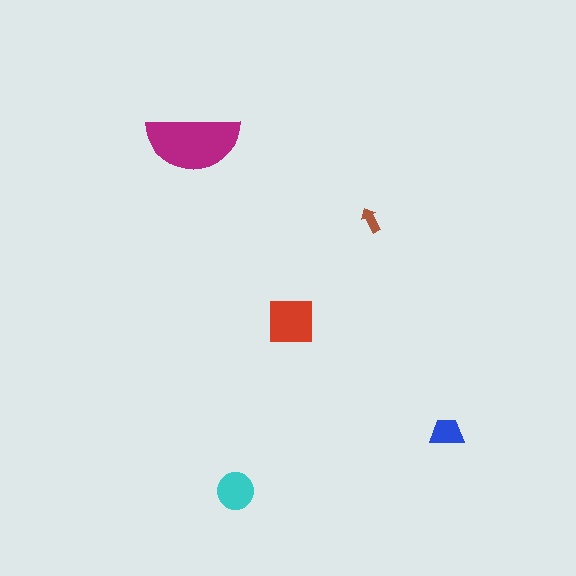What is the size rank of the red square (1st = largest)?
2nd.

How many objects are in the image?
There are 5 objects in the image.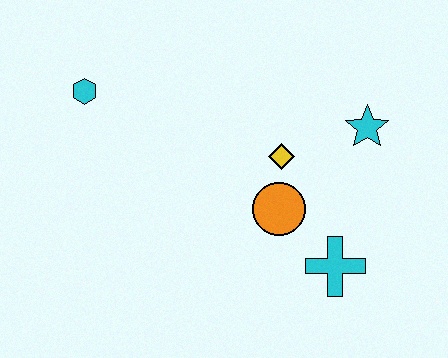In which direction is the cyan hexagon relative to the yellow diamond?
The cyan hexagon is to the left of the yellow diamond.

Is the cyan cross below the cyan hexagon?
Yes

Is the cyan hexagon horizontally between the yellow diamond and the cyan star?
No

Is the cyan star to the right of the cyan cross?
Yes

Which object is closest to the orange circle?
The yellow diamond is closest to the orange circle.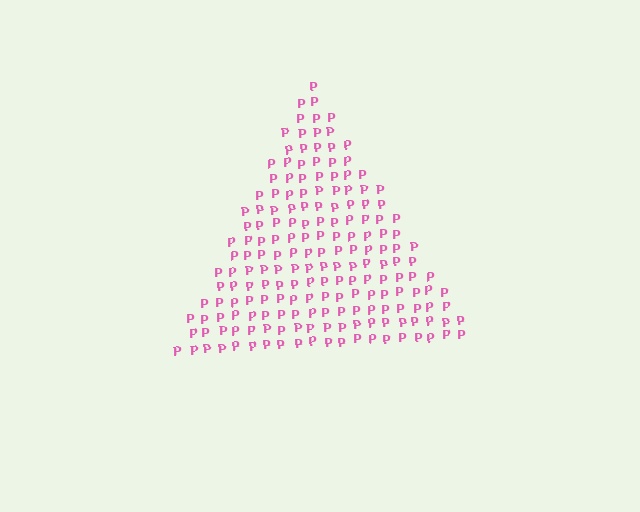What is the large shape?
The large shape is a triangle.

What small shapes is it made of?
It is made of small letter P's.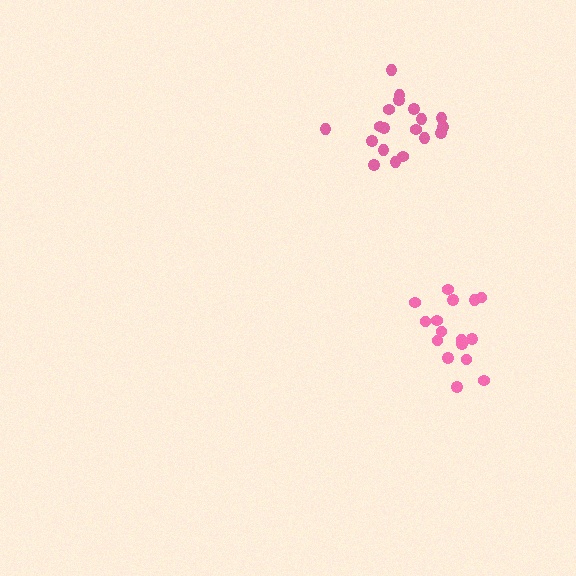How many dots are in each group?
Group 1: 19 dots, Group 2: 16 dots (35 total).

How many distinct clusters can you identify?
There are 2 distinct clusters.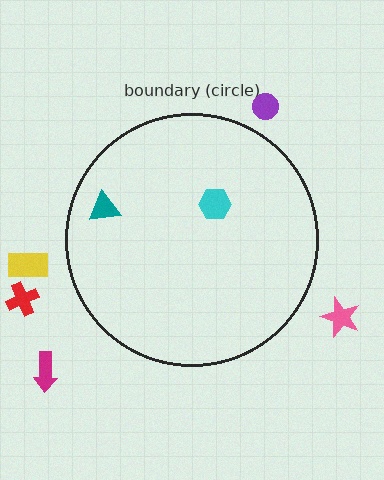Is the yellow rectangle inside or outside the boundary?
Outside.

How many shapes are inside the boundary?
2 inside, 5 outside.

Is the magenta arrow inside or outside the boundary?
Outside.